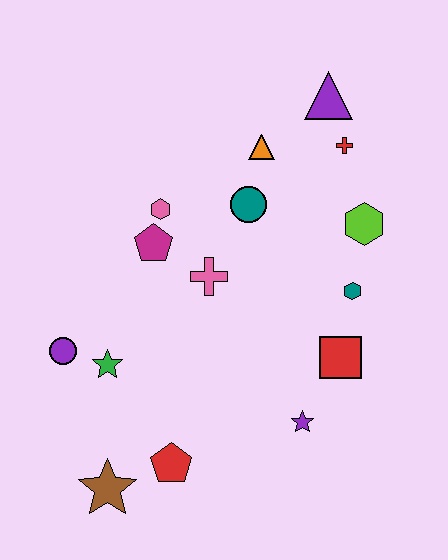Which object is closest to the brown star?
The red pentagon is closest to the brown star.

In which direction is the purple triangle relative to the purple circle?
The purple triangle is to the right of the purple circle.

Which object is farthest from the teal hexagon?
The brown star is farthest from the teal hexagon.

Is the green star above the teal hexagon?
No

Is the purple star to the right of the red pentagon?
Yes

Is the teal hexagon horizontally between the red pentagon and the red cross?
No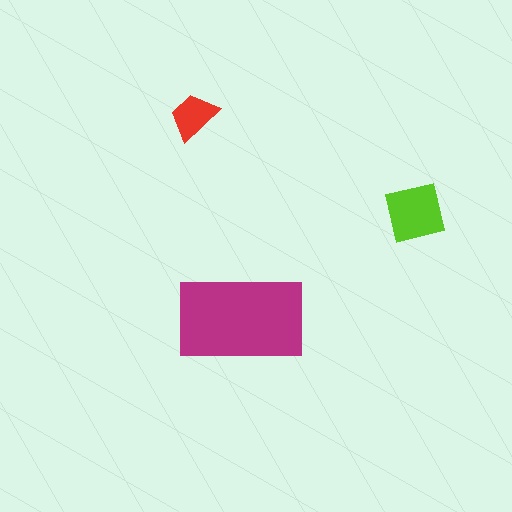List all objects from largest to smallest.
The magenta rectangle, the lime square, the red trapezoid.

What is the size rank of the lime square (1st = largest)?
2nd.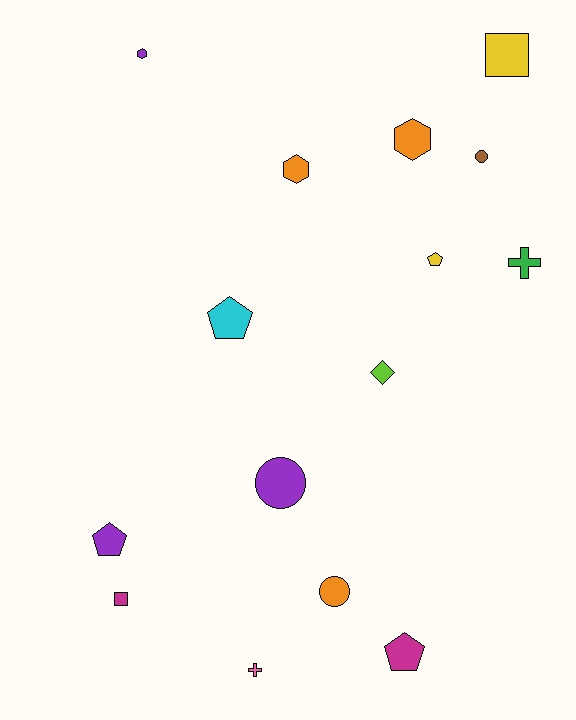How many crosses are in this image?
There are 2 crosses.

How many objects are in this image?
There are 15 objects.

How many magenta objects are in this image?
There are 2 magenta objects.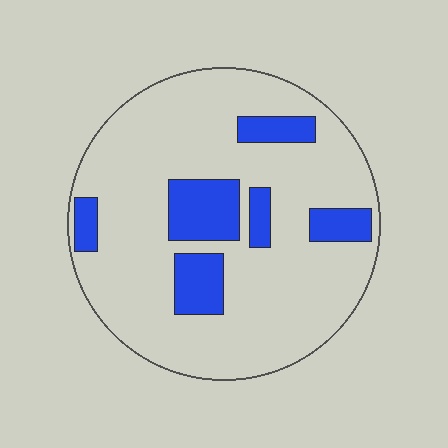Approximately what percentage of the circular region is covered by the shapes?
Approximately 20%.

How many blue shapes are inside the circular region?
6.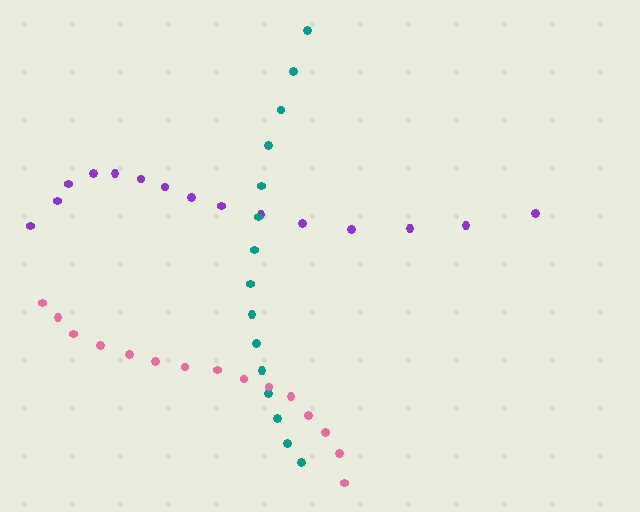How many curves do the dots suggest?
There are 3 distinct paths.